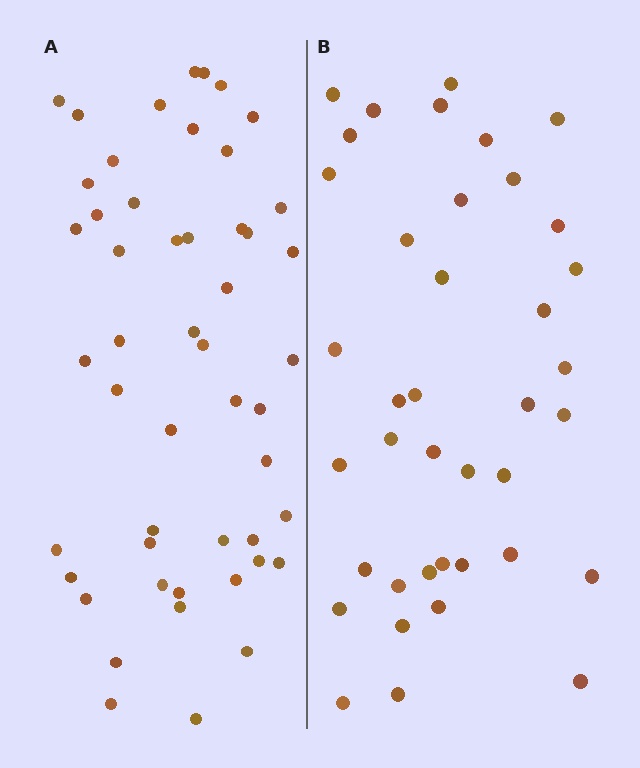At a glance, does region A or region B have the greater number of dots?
Region A (the left region) has more dots.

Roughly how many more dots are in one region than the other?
Region A has roughly 12 or so more dots than region B.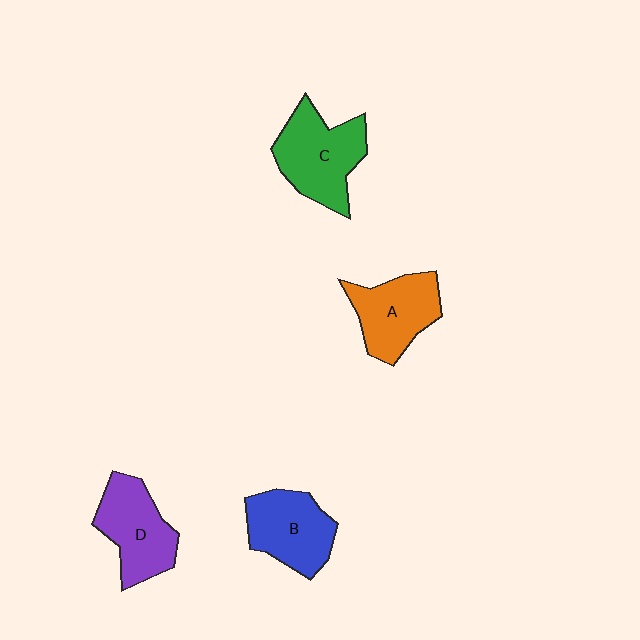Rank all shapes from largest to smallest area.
From largest to smallest: C (green), D (purple), B (blue), A (orange).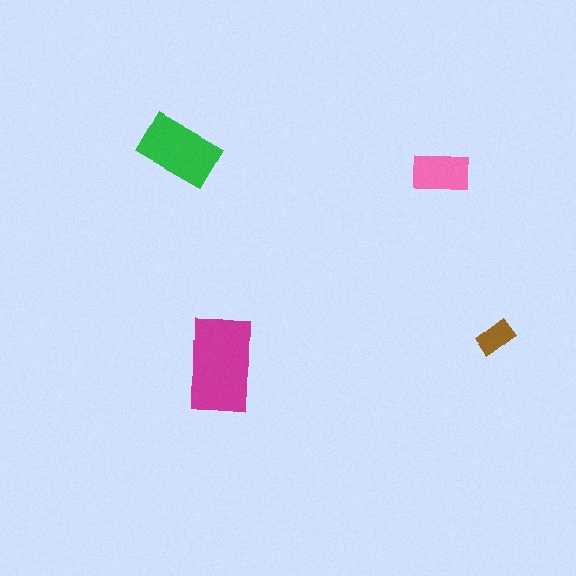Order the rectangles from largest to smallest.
the magenta one, the green one, the pink one, the brown one.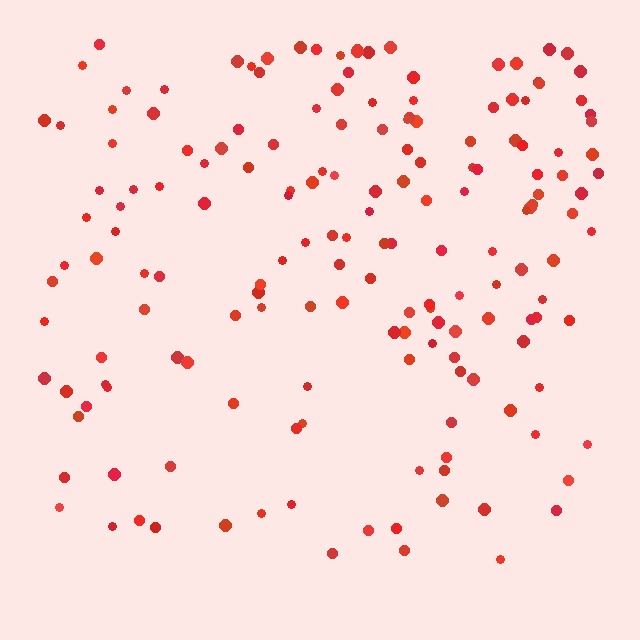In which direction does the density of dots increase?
From bottom to top, with the top side densest.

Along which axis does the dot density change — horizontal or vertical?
Vertical.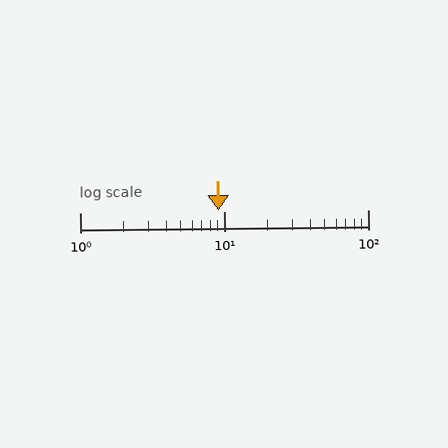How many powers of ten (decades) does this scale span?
The scale spans 2 decades, from 1 to 100.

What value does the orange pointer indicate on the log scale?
The pointer indicates approximately 9.2.